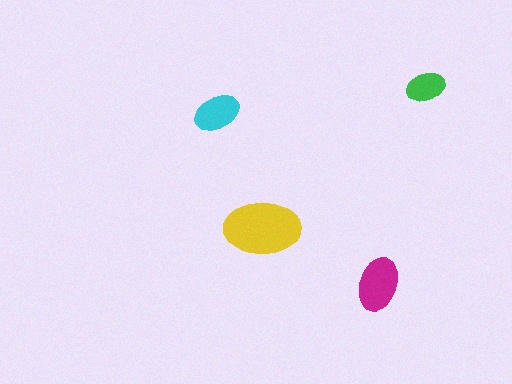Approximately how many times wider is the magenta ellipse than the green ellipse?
About 1.5 times wider.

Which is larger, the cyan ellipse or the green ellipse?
The cyan one.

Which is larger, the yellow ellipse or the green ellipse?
The yellow one.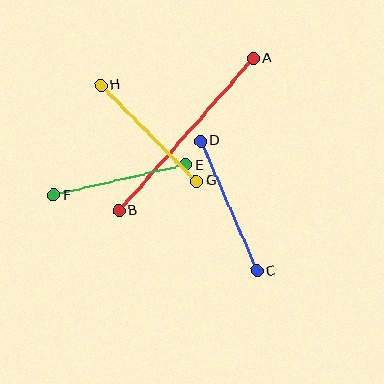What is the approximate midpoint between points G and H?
The midpoint is at approximately (148, 133) pixels.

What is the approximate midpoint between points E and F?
The midpoint is at approximately (120, 180) pixels.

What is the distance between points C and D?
The distance is approximately 142 pixels.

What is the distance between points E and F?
The distance is approximately 136 pixels.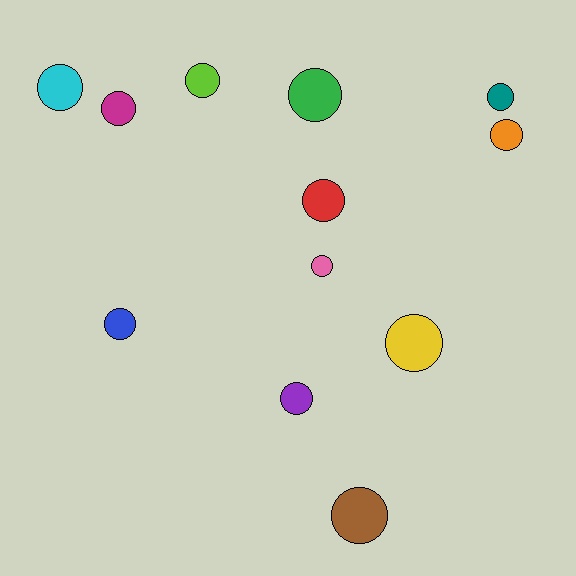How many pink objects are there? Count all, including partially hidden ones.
There is 1 pink object.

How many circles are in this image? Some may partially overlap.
There are 12 circles.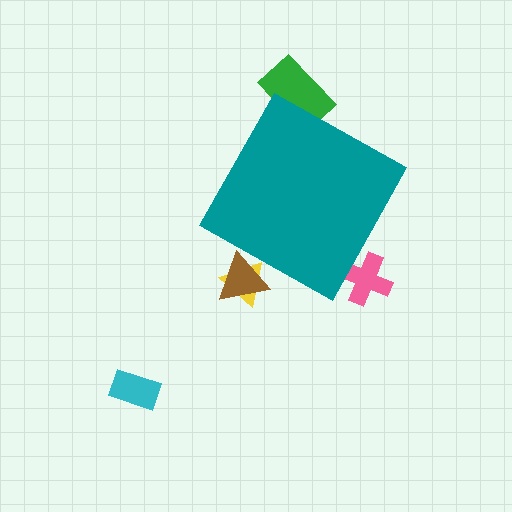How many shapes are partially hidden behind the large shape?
4 shapes are partially hidden.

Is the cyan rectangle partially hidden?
No, the cyan rectangle is fully visible.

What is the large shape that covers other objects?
A teal diamond.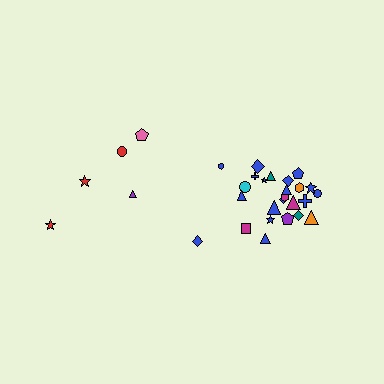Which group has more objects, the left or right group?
The right group.